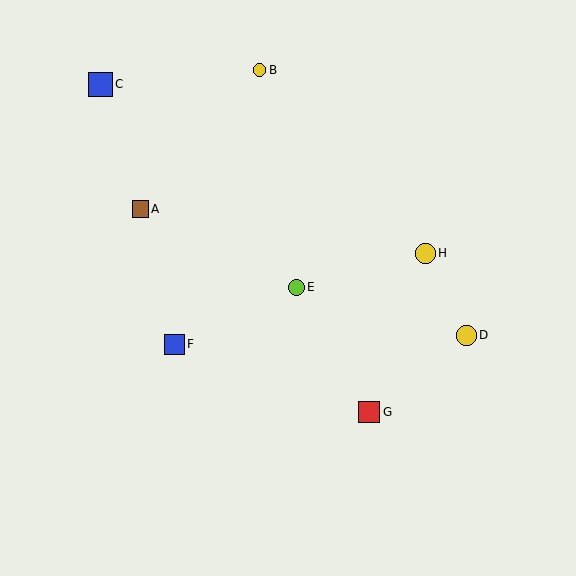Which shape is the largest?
The blue square (labeled C) is the largest.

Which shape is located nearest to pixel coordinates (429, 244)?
The yellow circle (labeled H) at (426, 253) is nearest to that location.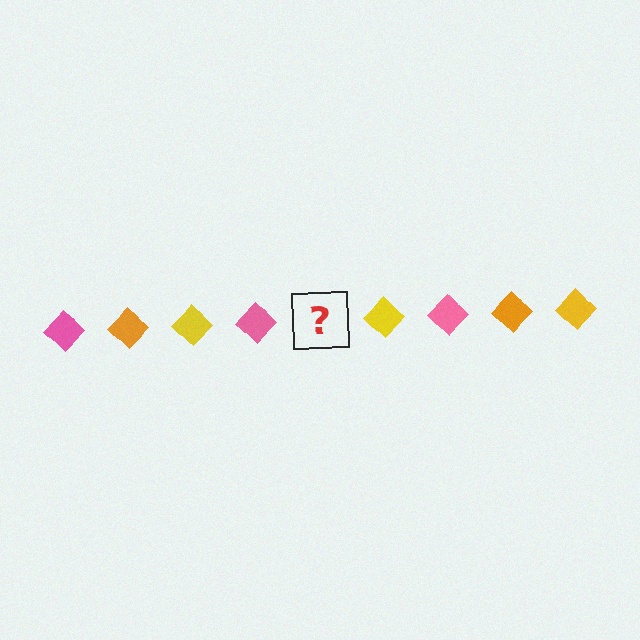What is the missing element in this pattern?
The missing element is an orange diamond.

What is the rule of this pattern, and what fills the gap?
The rule is that the pattern cycles through pink, orange, yellow diamonds. The gap should be filled with an orange diamond.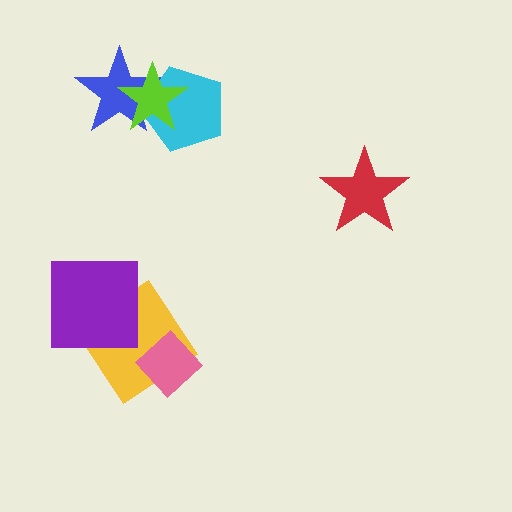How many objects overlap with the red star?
0 objects overlap with the red star.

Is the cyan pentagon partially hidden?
Yes, it is partially covered by another shape.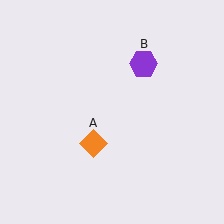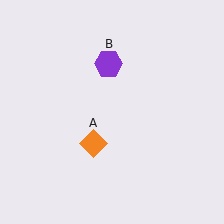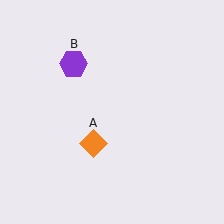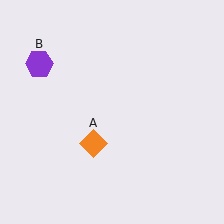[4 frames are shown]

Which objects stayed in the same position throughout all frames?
Orange diamond (object A) remained stationary.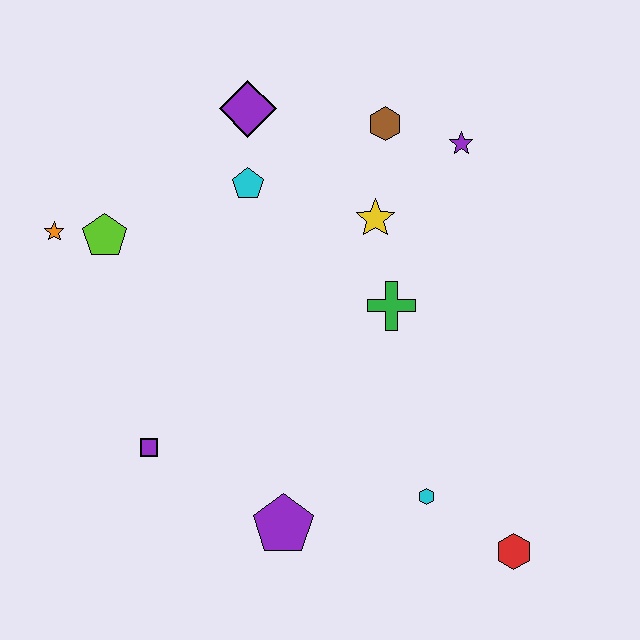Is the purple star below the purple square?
No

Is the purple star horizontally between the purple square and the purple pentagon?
No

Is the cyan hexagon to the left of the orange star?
No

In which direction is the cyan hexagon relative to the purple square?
The cyan hexagon is to the right of the purple square.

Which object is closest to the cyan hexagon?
The red hexagon is closest to the cyan hexagon.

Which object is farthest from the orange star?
The red hexagon is farthest from the orange star.